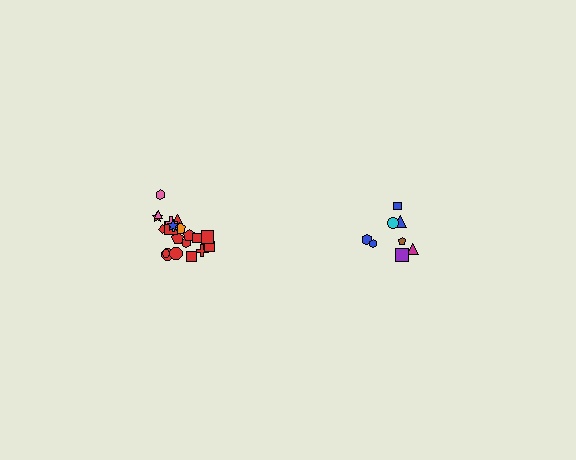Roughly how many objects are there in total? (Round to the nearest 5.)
Roughly 30 objects in total.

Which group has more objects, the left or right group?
The left group.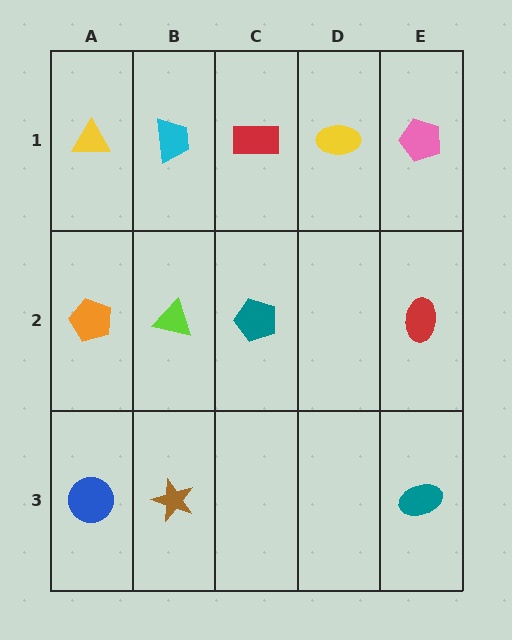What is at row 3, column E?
A teal ellipse.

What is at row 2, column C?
A teal pentagon.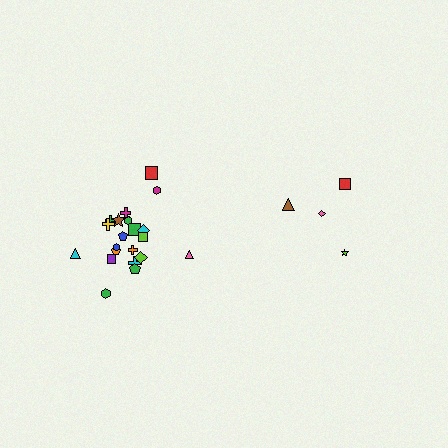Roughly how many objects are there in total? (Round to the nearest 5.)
Roughly 25 objects in total.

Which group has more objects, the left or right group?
The left group.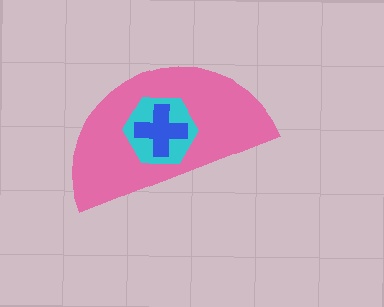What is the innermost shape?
The blue cross.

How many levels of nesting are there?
3.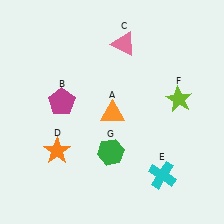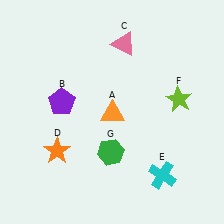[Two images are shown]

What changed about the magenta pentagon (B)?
In Image 1, B is magenta. In Image 2, it changed to purple.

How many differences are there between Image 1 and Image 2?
There is 1 difference between the two images.